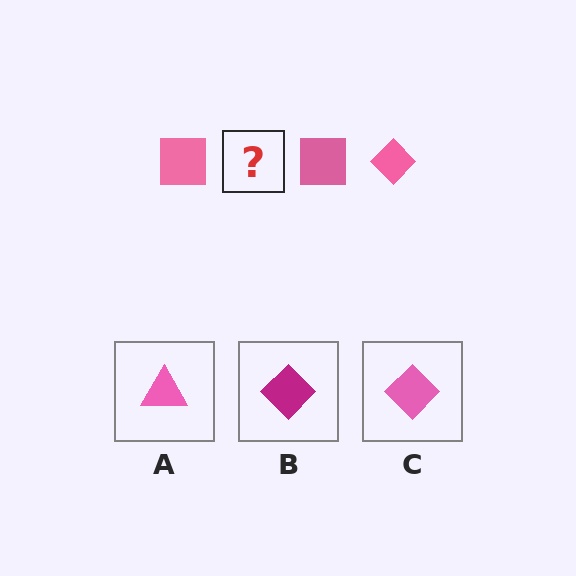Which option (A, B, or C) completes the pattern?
C.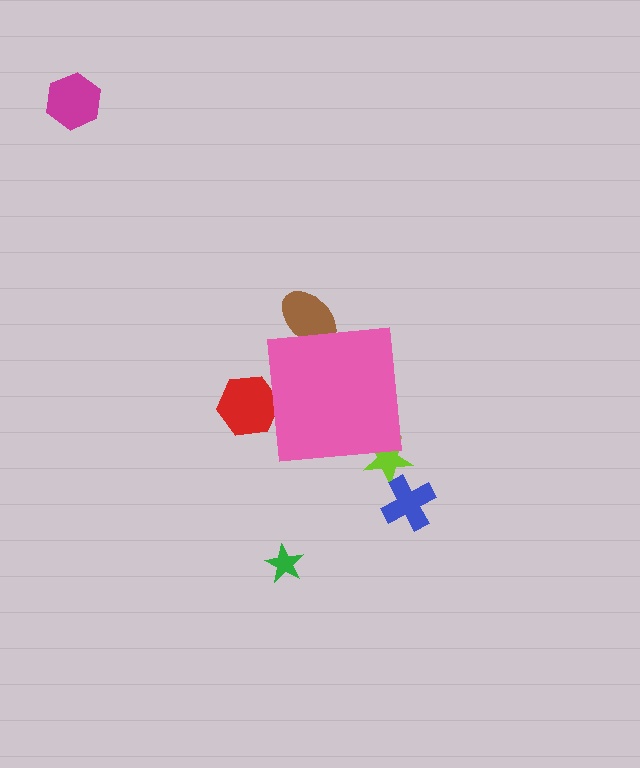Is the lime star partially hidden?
Yes, the lime star is partially hidden behind the pink square.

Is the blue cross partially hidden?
No, the blue cross is fully visible.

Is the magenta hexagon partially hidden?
No, the magenta hexagon is fully visible.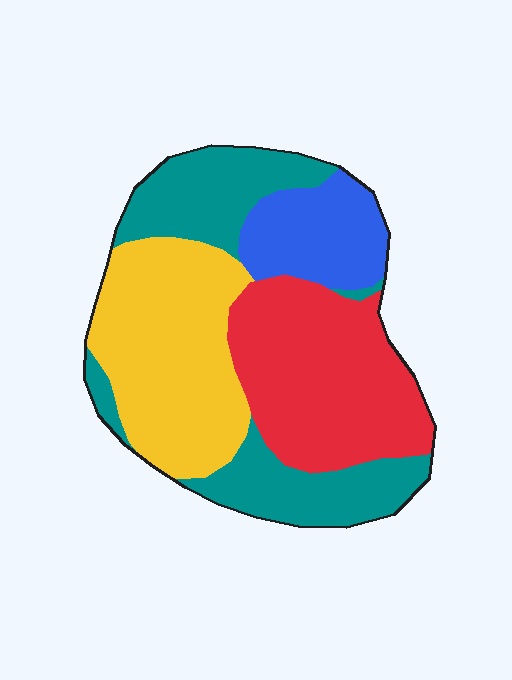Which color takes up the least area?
Blue, at roughly 15%.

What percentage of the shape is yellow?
Yellow takes up about one third (1/3) of the shape.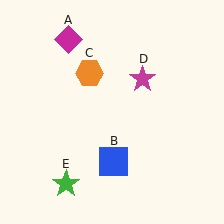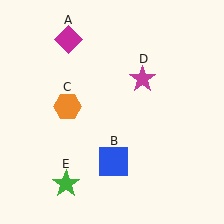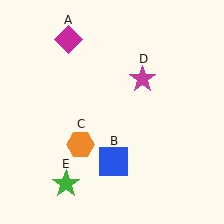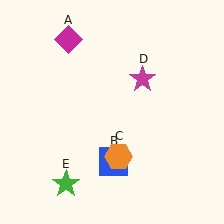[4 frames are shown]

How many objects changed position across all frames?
1 object changed position: orange hexagon (object C).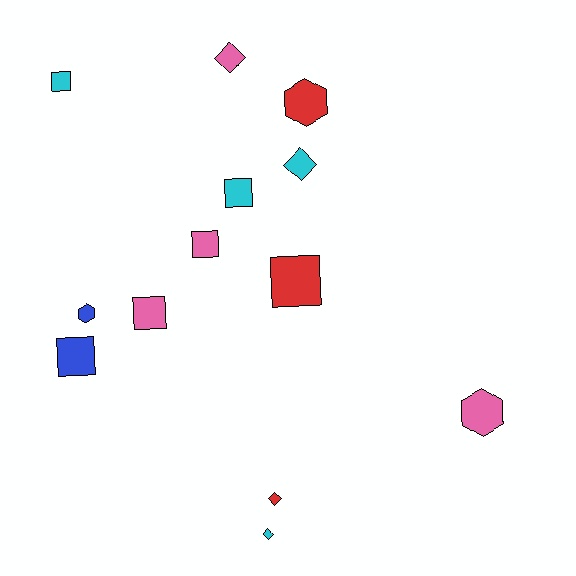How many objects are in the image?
There are 13 objects.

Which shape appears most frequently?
Square, with 6 objects.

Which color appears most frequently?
Cyan, with 4 objects.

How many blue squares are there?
There is 1 blue square.